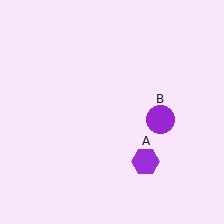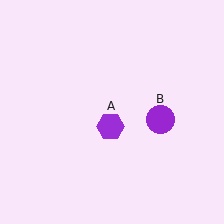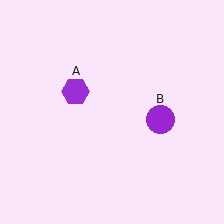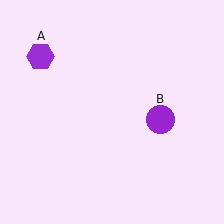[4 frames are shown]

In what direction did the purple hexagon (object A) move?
The purple hexagon (object A) moved up and to the left.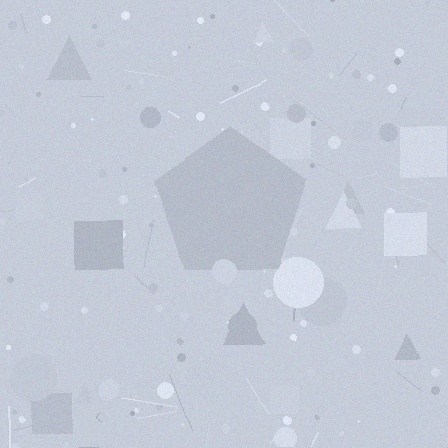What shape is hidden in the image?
A pentagon is hidden in the image.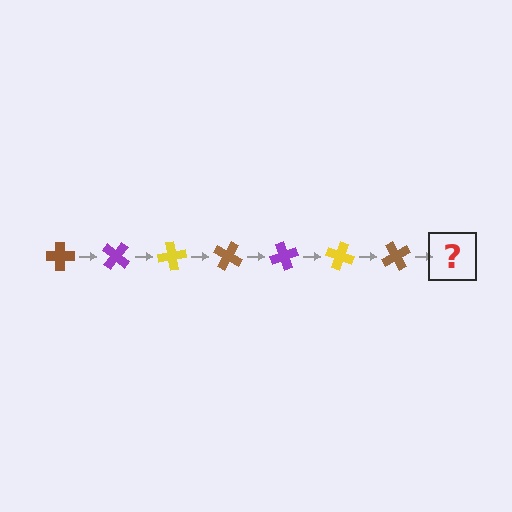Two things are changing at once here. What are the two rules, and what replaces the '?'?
The two rules are that it rotates 40 degrees each step and the color cycles through brown, purple, and yellow. The '?' should be a purple cross, rotated 280 degrees from the start.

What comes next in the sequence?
The next element should be a purple cross, rotated 280 degrees from the start.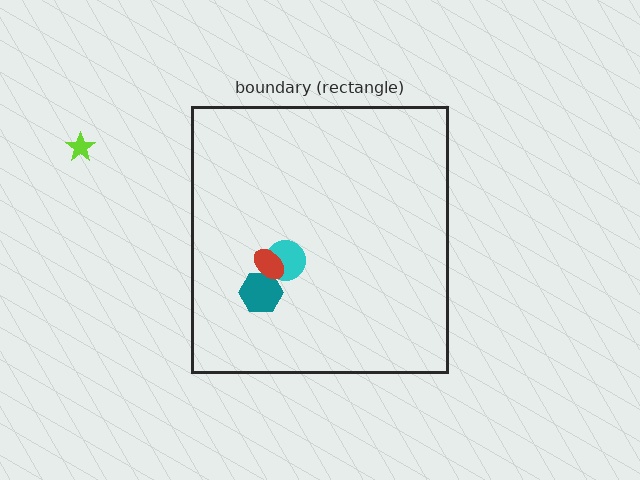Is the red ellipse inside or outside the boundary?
Inside.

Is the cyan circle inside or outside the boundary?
Inside.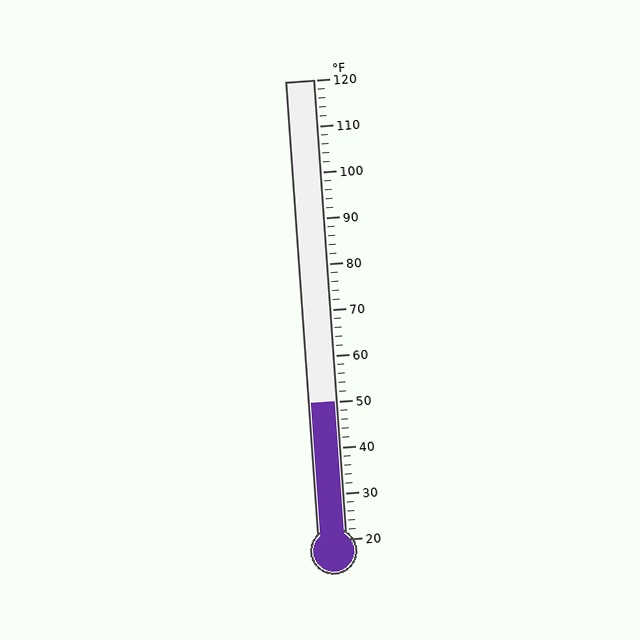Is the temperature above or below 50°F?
The temperature is at 50°F.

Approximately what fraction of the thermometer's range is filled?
The thermometer is filled to approximately 30% of its range.